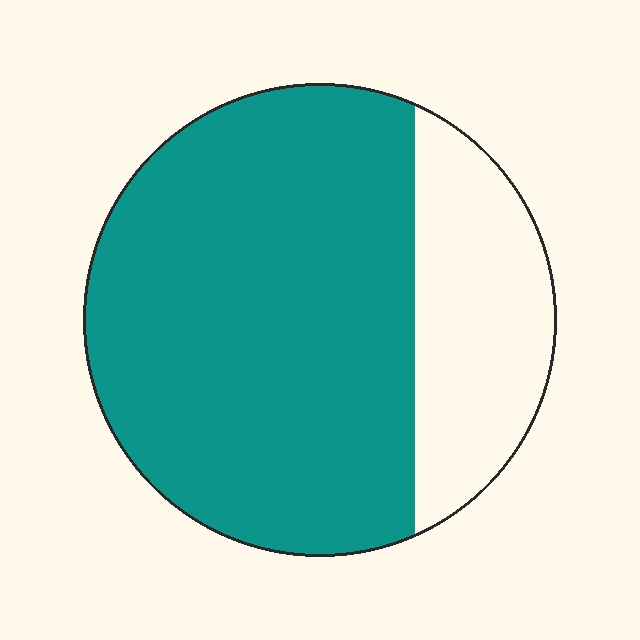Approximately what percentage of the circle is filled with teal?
Approximately 75%.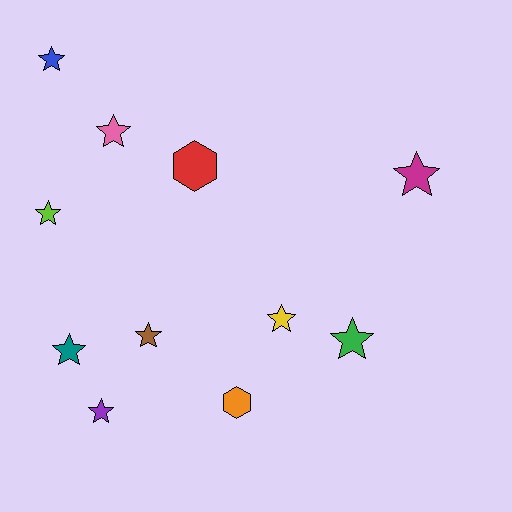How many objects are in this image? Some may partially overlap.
There are 11 objects.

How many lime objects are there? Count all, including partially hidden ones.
There is 1 lime object.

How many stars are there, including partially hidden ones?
There are 9 stars.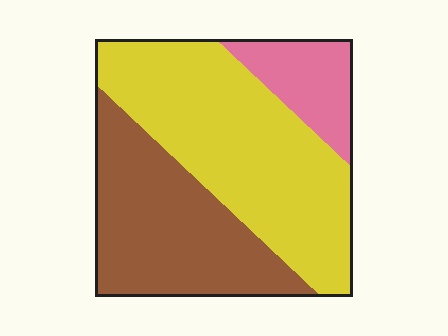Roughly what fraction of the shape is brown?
Brown takes up about three eighths (3/8) of the shape.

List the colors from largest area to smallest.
From largest to smallest: yellow, brown, pink.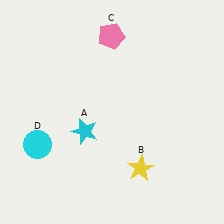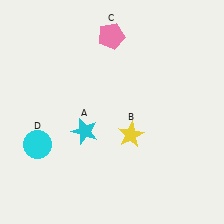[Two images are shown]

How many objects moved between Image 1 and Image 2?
1 object moved between the two images.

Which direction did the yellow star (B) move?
The yellow star (B) moved up.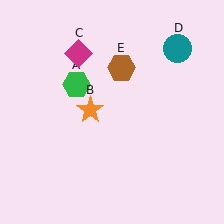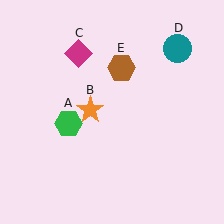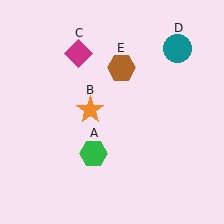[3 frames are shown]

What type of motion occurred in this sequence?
The green hexagon (object A) rotated counterclockwise around the center of the scene.